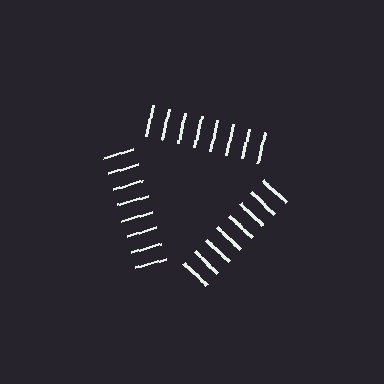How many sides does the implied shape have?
3 sides — the line-ends trace a triangle.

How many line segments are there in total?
24 — 8 along each of the 3 edges.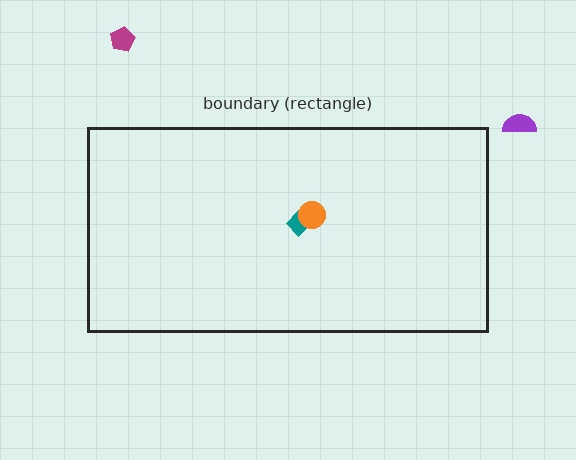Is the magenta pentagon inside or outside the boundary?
Outside.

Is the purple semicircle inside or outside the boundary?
Outside.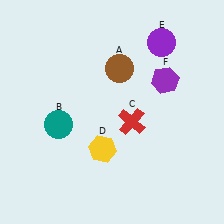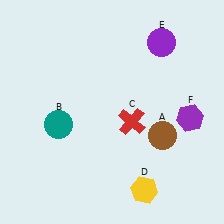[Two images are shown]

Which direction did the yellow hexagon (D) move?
The yellow hexagon (D) moved right.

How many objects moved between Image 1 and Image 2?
3 objects moved between the two images.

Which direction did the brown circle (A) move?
The brown circle (A) moved down.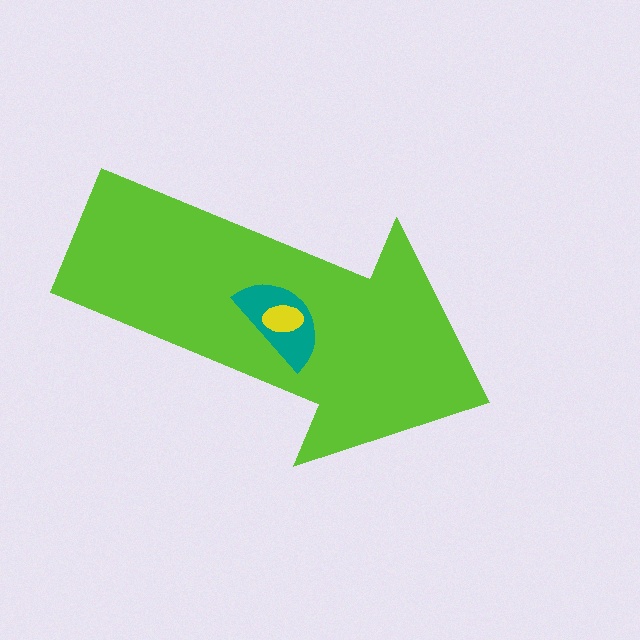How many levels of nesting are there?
3.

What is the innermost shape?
The yellow ellipse.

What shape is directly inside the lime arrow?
The teal semicircle.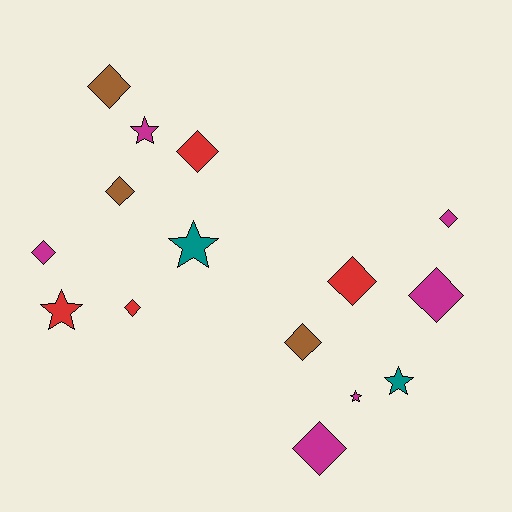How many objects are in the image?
There are 15 objects.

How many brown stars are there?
There are no brown stars.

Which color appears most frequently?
Magenta, with 6 objects.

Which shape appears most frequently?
Diamond, with 10 objects.